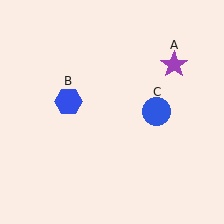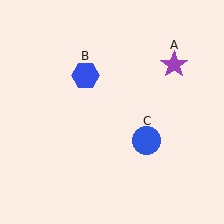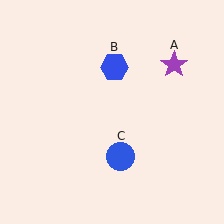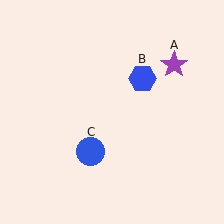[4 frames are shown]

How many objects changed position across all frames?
2 objects changed position: blue hexagon (object B), blue circle (object C).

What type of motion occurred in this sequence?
The blue hexagon (object B), blue circle (object C) rotated clockwise around the center of the scene.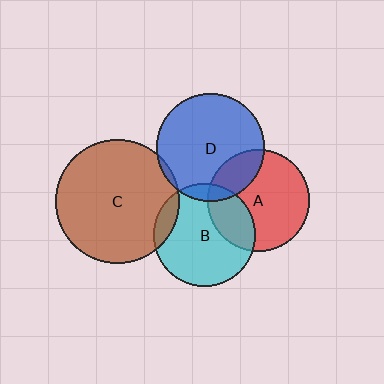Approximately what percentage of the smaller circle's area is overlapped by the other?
Approximately 20%.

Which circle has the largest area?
Circle C (brown).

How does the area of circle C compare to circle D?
Approximately 1.3 times.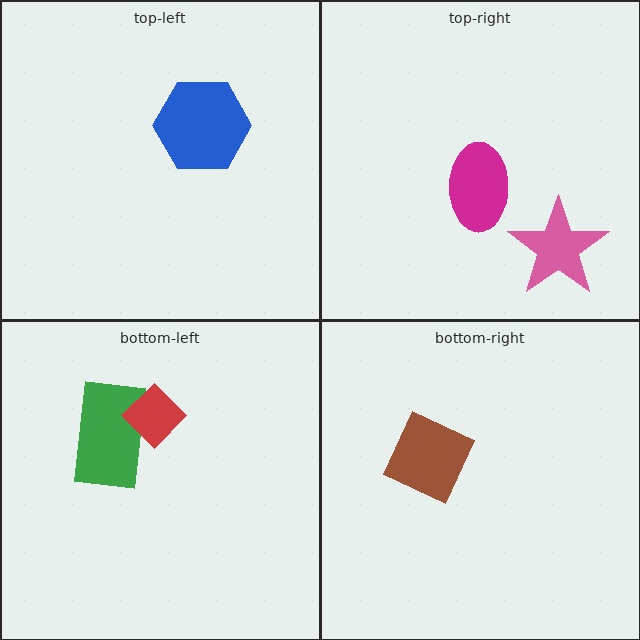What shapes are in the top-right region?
The magenta ellipse, the pink star.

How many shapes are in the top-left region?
1.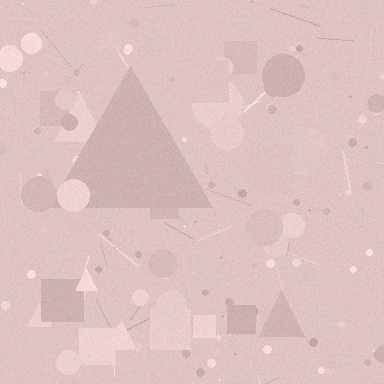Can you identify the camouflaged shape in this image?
The camouflaged shape is a triangle.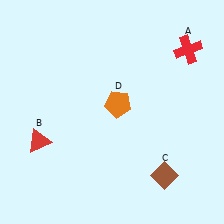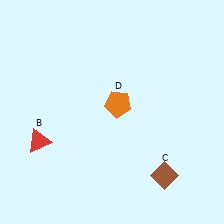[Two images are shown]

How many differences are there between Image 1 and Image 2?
There is 1 difference between the two images.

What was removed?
The red cross (A) was removed in Image 2.